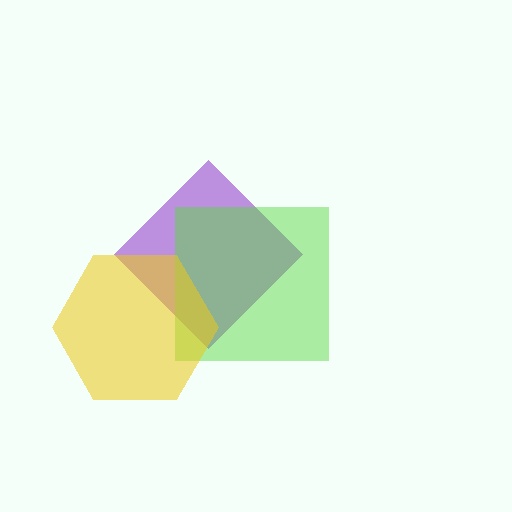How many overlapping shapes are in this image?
There are 3 overlapping shapes in the image.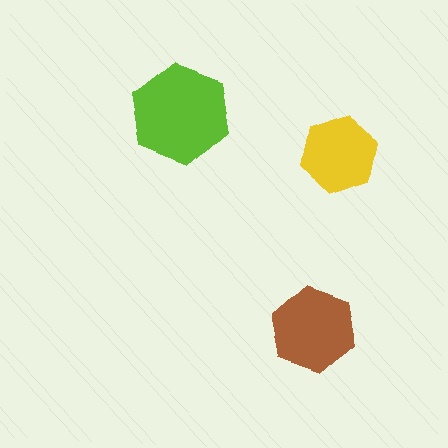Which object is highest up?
The lime hexagon is topmost.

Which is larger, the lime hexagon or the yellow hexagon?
The lime one.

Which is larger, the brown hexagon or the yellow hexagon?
The brown one.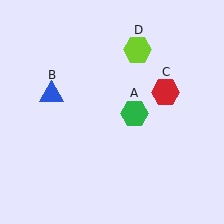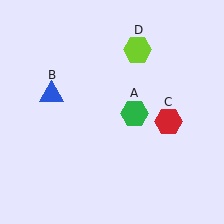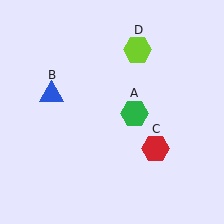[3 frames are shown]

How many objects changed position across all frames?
1 object changed position: red hexagon (object C).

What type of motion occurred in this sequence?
The red hexagon (object C) rotated clockwise around the center of the scene.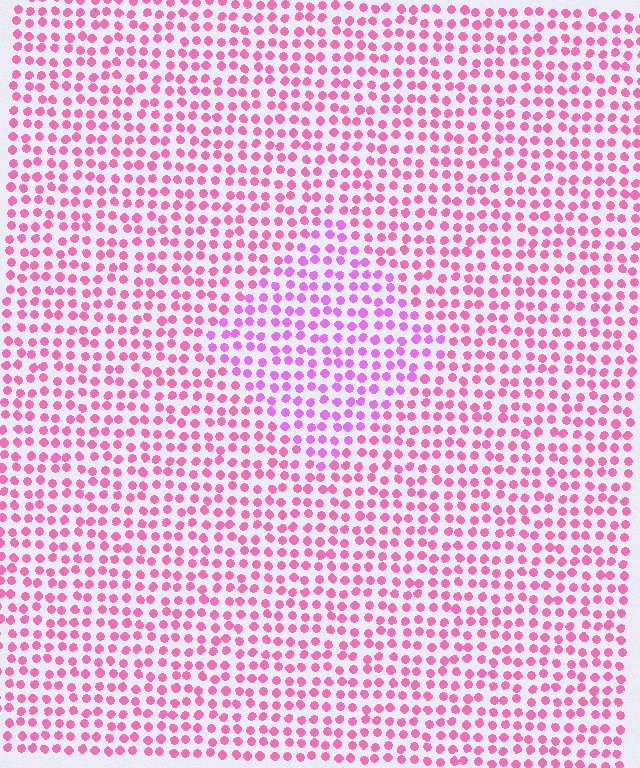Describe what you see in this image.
The image is filled with small pink elements in a uniform arrangement. A diamond-shaped region is visible where the elements are tinted to a slightly different hue, forming a subtle color boundary.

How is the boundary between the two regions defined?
The boundary is defined purely by a slight shift in hue (about 32 degrees). Spacing, size, and orientation are identical on both sides.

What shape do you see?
I see a diamond.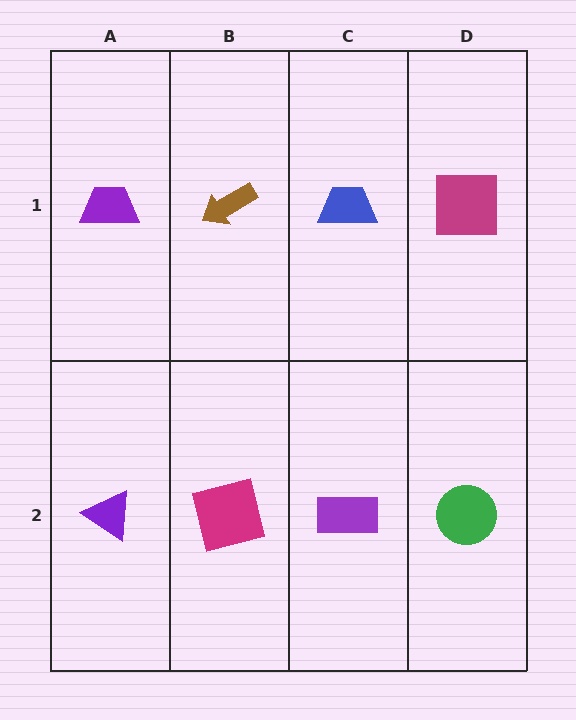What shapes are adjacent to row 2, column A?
A purple trapezoid (row 1, column A), a magenta square (row 2, column B).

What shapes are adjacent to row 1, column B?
A magenta square (row 2, column B), a purple trapezoid (row 1, column A), a blue trapezoid (row 1, column C).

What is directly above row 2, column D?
A magenta square.